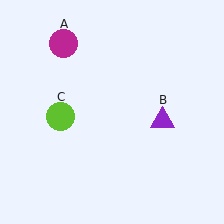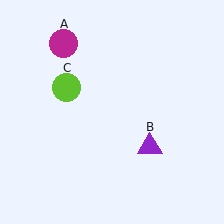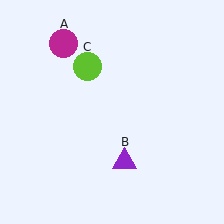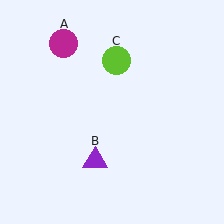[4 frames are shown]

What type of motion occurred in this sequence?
The purple triangle (object B), lime circle (object C) rotated clockwise around the center of the scene.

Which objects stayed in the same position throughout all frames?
Magenta circle (object A) remained stationary.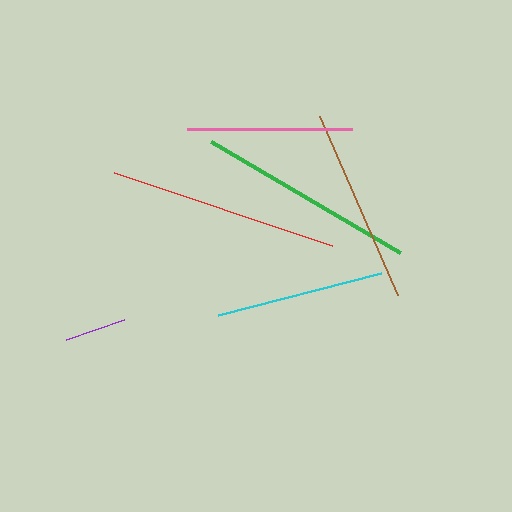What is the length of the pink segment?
The pink segment is approximately 165 pixels long.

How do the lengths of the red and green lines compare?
The red and green lines are approximately the same length.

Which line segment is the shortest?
The purple line is the shortest at approximately 61 pixels.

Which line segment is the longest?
The red line is the longest at approximately 230 pixels.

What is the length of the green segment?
The green segment is approximately 219 pixels long.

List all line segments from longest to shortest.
From longest to shortest: red, green, brown, cyan, pink, purple.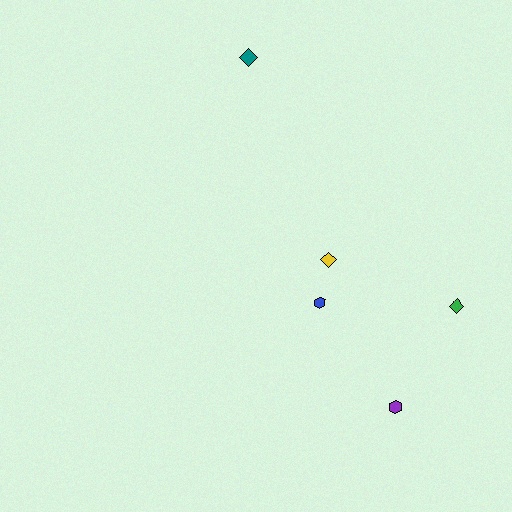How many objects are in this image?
There are 5 objects.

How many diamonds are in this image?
There are 3 diamonds.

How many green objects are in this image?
There is 1 green object.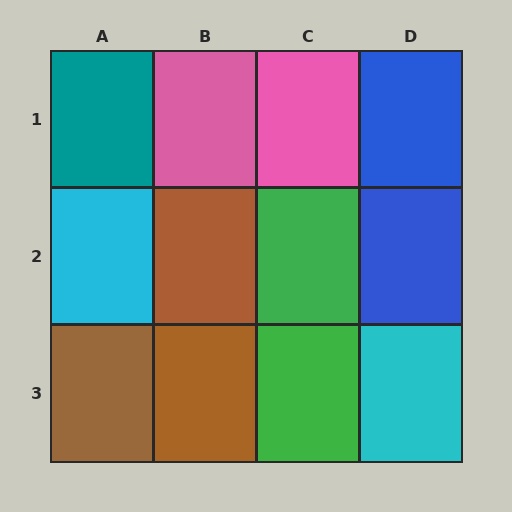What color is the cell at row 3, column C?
Green.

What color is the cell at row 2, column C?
Green.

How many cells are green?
2 cells are green.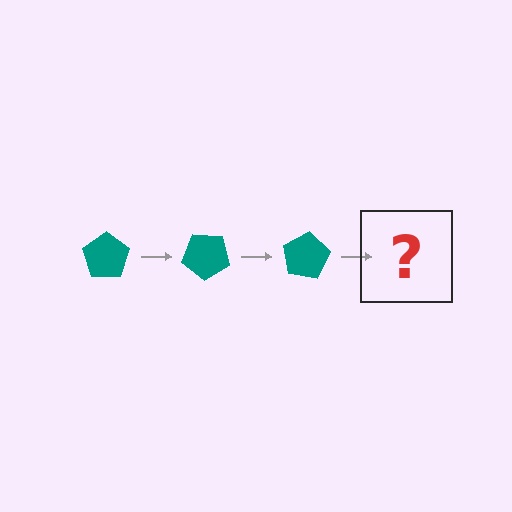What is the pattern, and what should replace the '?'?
The pattern is that the pentagon rotates 40 degrees each step. The '?' should be a teal pentagon rotated 120 degrees.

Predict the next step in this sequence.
The next step is a teal pentagon rotated 120 degrees.